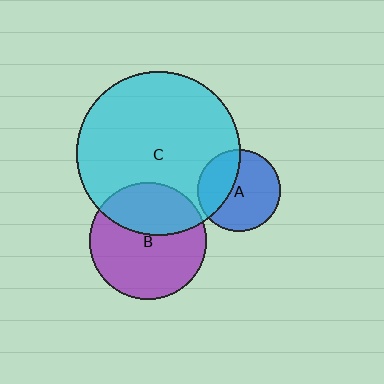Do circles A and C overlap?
Yes.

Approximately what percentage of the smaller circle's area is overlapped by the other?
Approximately 35%.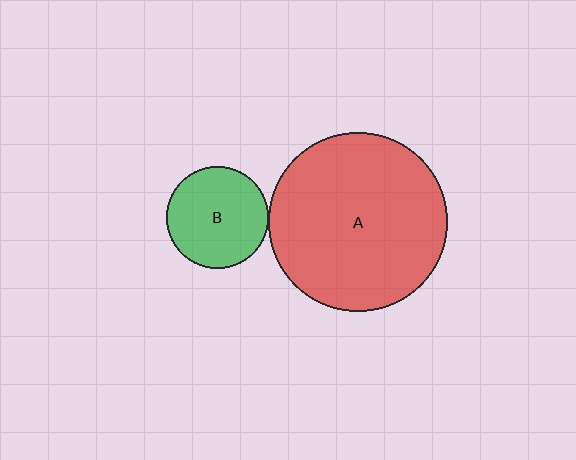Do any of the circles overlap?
No, none of the circles overlap.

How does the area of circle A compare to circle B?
Approximately 3.1 times.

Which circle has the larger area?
Circle A (red).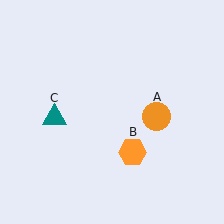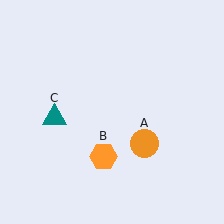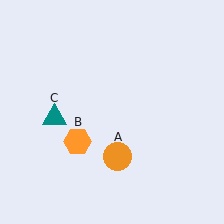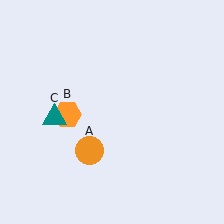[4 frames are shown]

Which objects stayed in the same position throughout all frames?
Teal triangle (object C) remained stationary.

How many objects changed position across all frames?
2 objects changed position: orange circle (object A), orange hexagon (object B).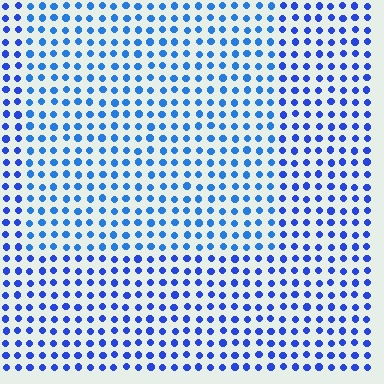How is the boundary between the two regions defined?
The boundary is defined purely by a slight shift in hue (about 18 degrees). Spacing, size, and orientation are identical on both sides.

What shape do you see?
I see a rectangle.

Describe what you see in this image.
The image is filled with small blue elements in a uniform arrangement. A rectangle-shaped region is visible where the elements are tinted to a slightly different hue, forming a subtle color boundary.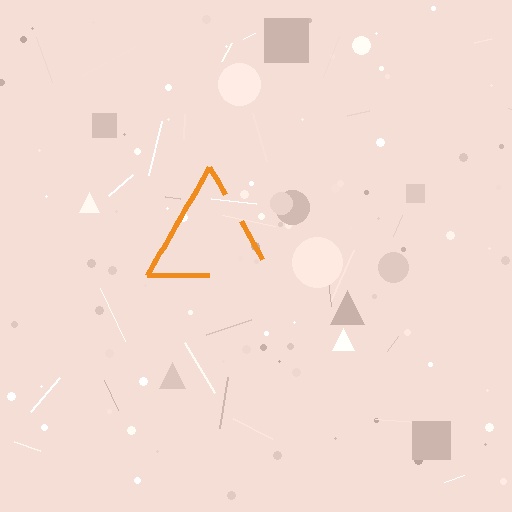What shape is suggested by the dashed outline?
The dashed outline suggests a triangle.